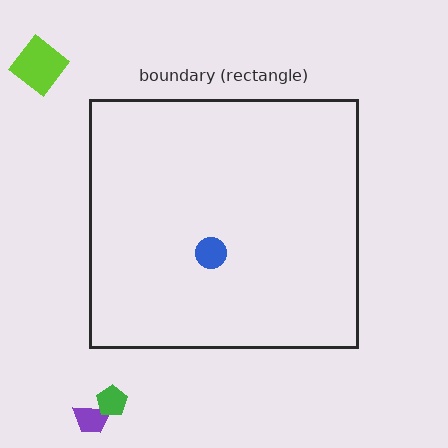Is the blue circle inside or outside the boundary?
Inside.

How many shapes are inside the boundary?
1 inside, 3 outside.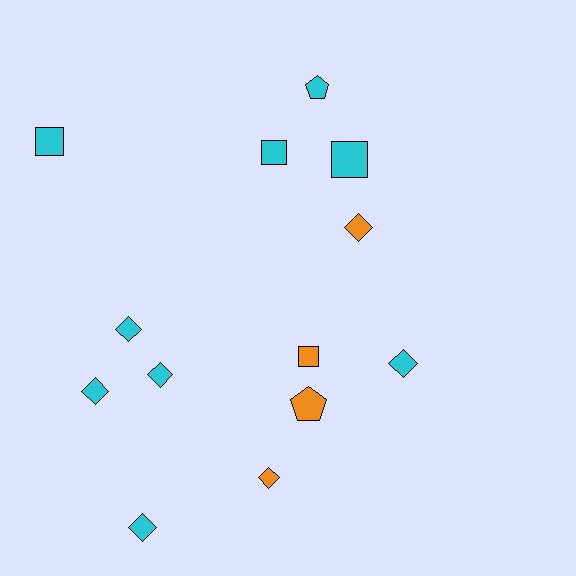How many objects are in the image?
There are 13 objects.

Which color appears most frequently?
Cyan, with 9 objects.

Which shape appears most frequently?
Diamond, with 7 objects.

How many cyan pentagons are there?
There is 1 cyan pentagon.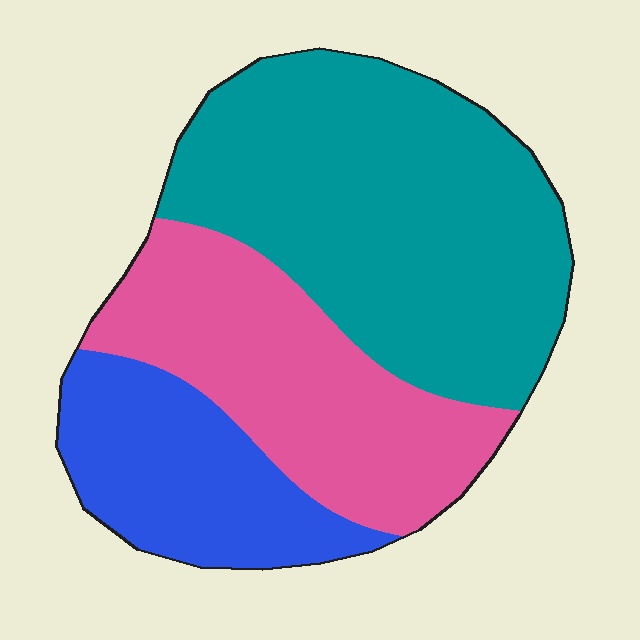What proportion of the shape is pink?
Pink covers 31% of the shape.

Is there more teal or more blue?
Teal.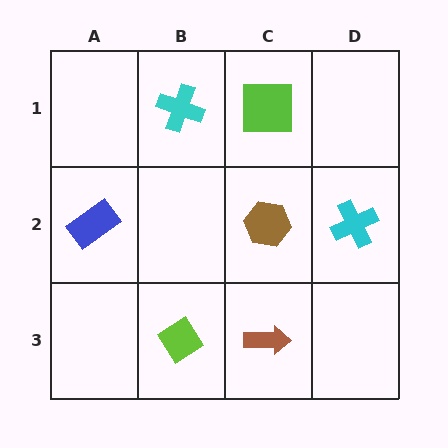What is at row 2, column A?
A blue rectangle.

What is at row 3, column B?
A lime diamond.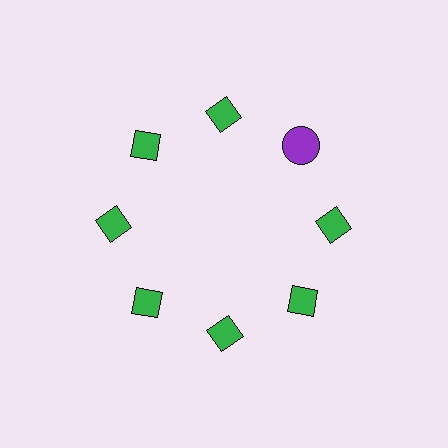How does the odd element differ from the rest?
It differs in both color (purple instead of green) and shape (circle instead of diamond).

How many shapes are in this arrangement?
There are 8 shapes arranged in a ring pattern.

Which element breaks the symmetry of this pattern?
The purple circle at roughly the 2 o'clock position breaks the symmetry. All other shapes are green diamonds.